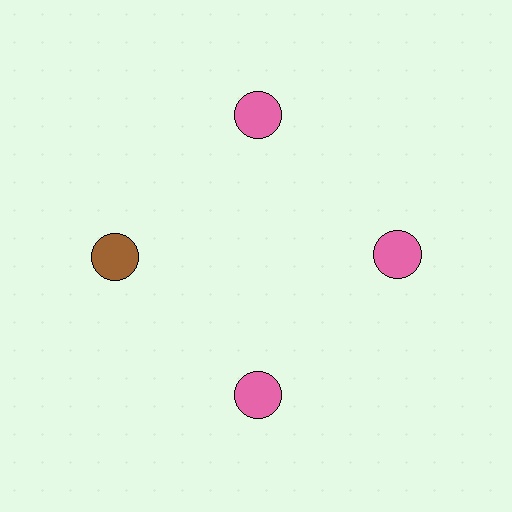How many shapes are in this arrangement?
There are 4 shapes arranged in a ring pattern.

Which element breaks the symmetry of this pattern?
The brown circle at roughly the 9 o'clock position breaks the symmetry. All other shapes are pink circles.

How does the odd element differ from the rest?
It has a different color: brown instead of pink.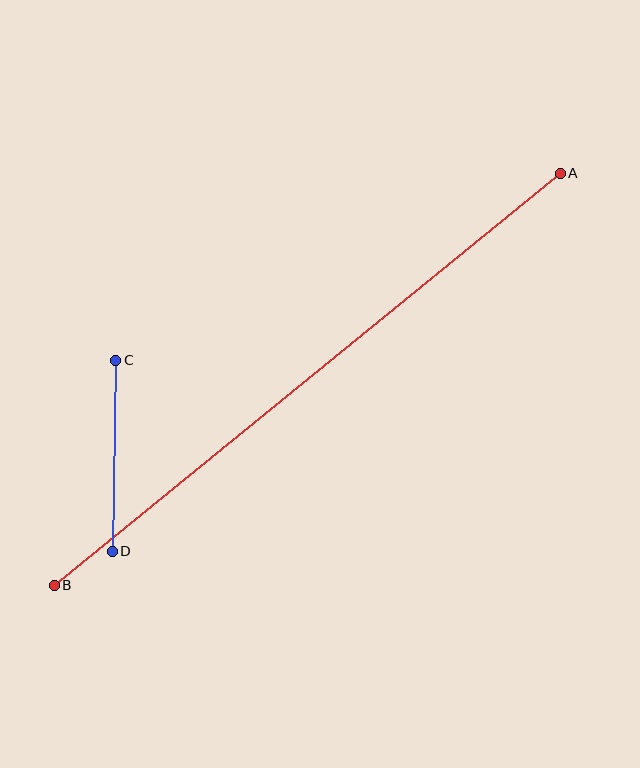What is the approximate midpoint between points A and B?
The midpoint is at approximately (307, 379) pixels.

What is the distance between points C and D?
The distance is approximately 191 pixels.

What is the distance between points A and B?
The distance is approximately 652 pixels.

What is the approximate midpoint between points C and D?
The midpoint is at approximately (114, 456) pixels.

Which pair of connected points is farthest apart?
Points A and B are farthest apart.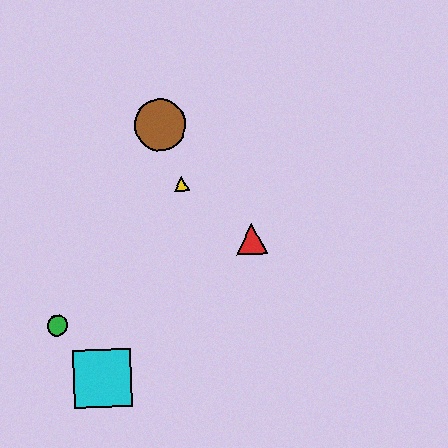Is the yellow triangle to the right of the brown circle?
Yes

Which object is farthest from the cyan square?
The brown circle is farthest from the cyan square.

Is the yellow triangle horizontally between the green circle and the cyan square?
No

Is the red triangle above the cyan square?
Yes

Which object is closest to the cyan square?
The green circle is closest to the cyan square.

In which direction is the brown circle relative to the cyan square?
The brown circle is above the cyan square.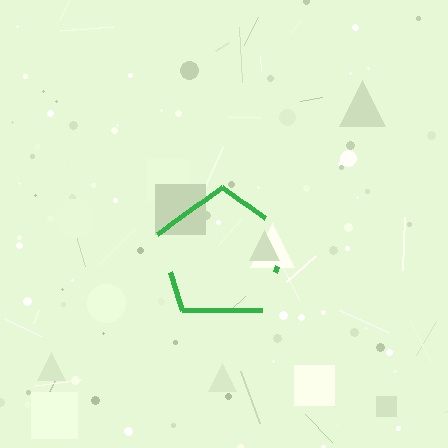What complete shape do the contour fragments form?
The contour fragments form a pentagon.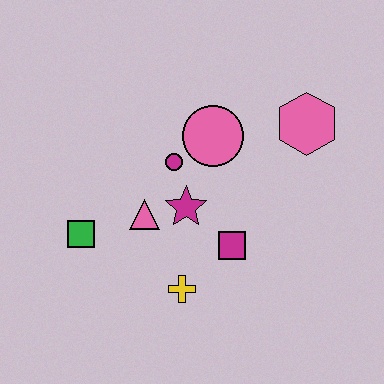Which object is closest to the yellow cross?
The magenta square is closest to the yellow cross.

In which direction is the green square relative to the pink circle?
The green square is to the left of the pink circle.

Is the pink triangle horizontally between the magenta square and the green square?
Yes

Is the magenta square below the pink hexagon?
Yes